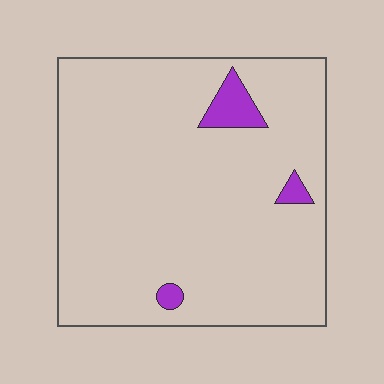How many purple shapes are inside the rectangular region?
3.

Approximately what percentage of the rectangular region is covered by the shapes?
Approximately 5%.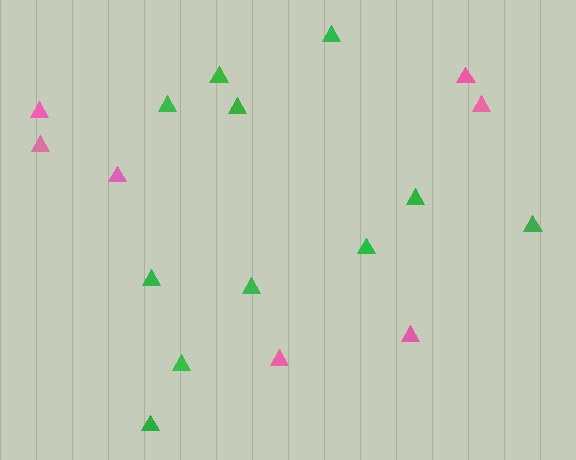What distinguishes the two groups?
There are 2 groups: one group of pink triangles (7) and one group of green triangles (11).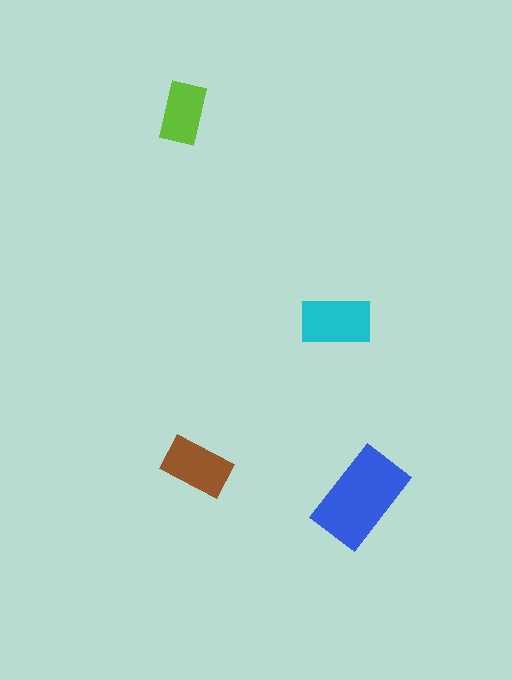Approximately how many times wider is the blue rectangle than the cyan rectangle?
About 1.5 times wider.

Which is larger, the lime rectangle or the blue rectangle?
The blue one.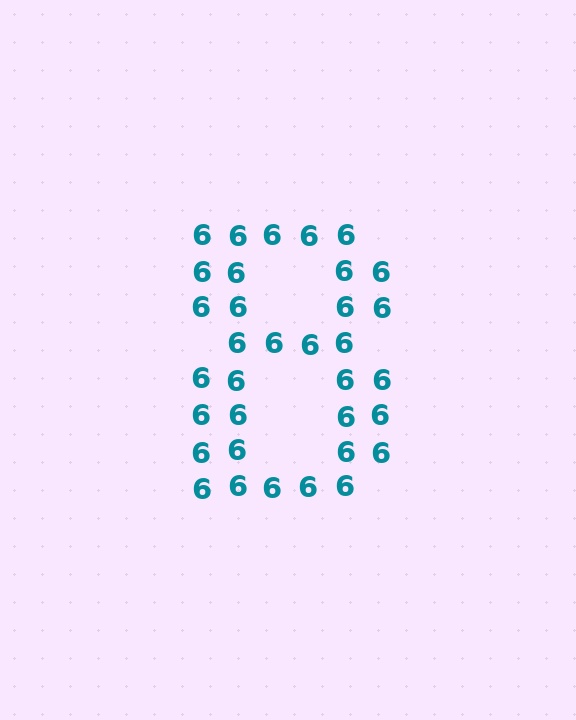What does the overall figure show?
The overall figure shows the digit 8.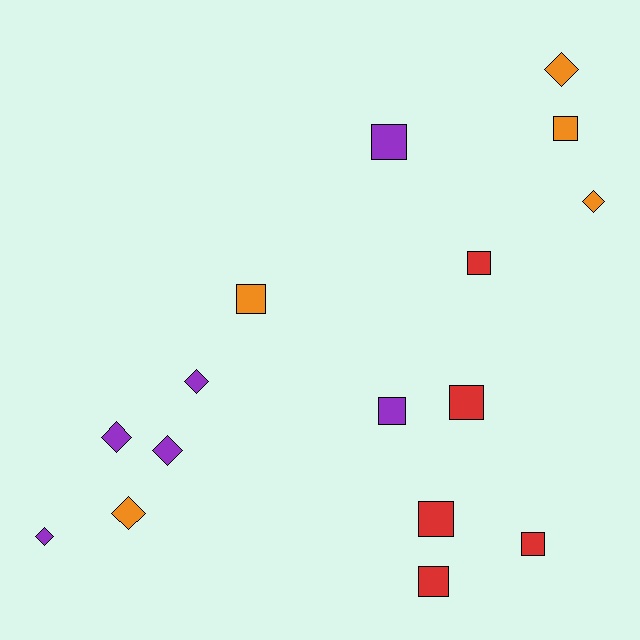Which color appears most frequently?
Purple, with 6 objects.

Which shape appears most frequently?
Square, with 9 objects.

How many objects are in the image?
There are 16 objects.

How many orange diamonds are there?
There are 3 orange diamonds.